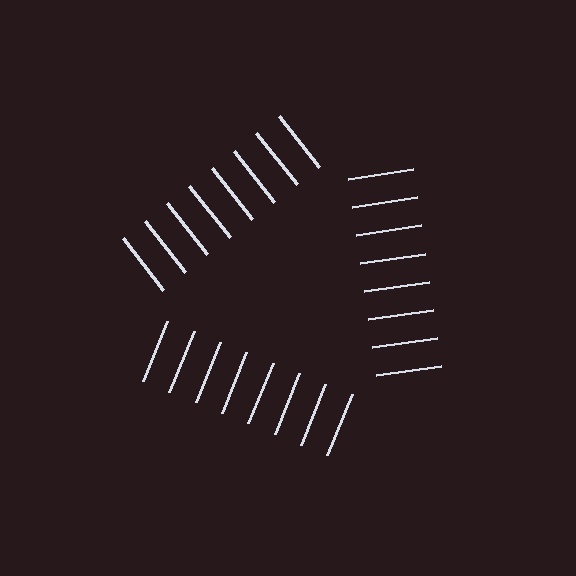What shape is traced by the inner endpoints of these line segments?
An illusory triangle — the line segments terminate on its edges but no continuous stroke is drawn.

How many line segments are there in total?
24 — 8 along each of the 3 edges.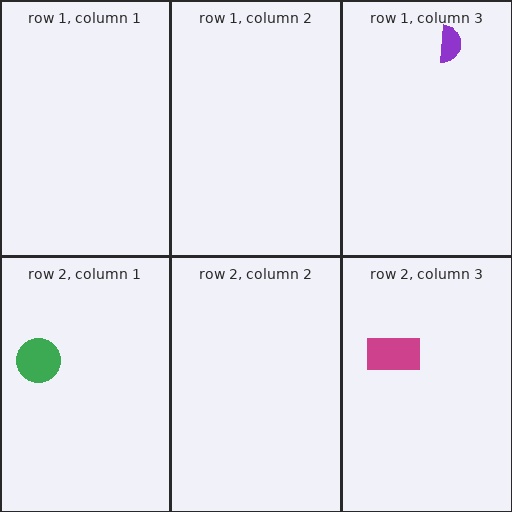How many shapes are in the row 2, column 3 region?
1.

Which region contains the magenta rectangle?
The row 2, column 3 region.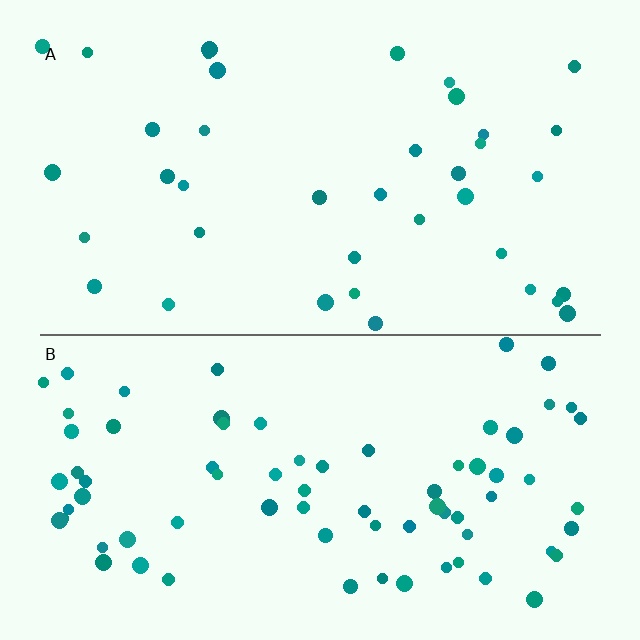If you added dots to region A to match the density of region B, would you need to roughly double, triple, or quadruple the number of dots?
Approximately double.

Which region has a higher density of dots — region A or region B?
B (the bottom).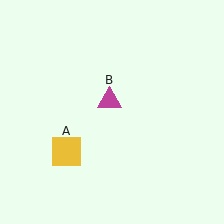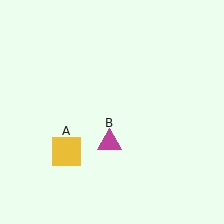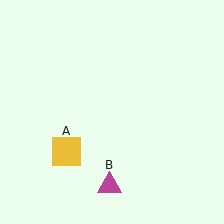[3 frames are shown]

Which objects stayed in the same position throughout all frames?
Yellow square (object A) remained stationary.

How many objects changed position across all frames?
1 object changed position: magenta triangle (object B).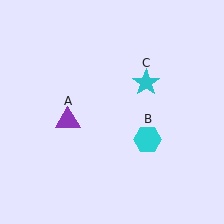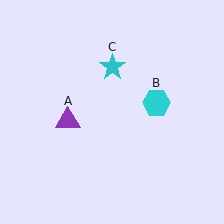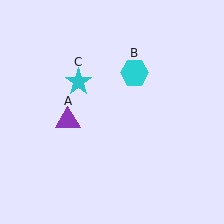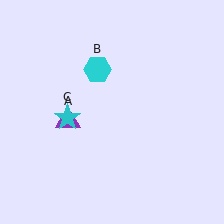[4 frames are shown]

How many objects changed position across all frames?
2 objects changed position: cyan hexagon (object B), cyan star (object C).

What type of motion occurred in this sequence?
The cyan hexagon (object B), cyan star (object C) rotated counterclockwise around the center of the scene.